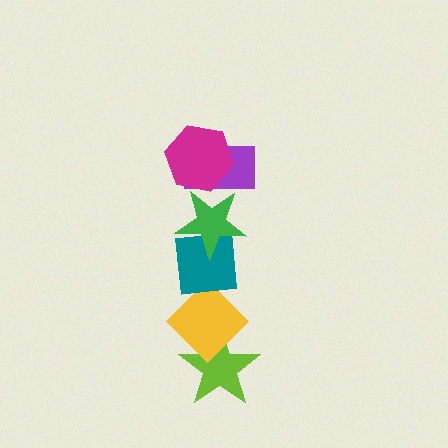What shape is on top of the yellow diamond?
The teal square is on top of the yellow diamond.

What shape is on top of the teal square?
The green star is on top of the teal square.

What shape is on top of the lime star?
The yellow diamond is on top of the lime star.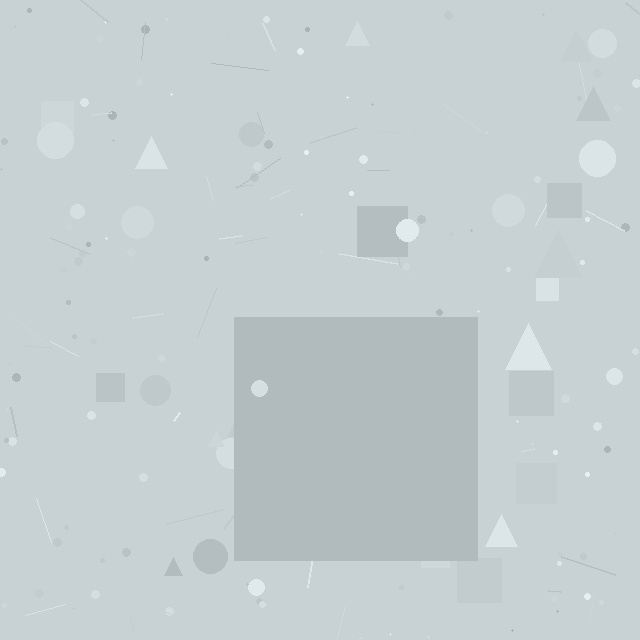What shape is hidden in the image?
A square is hidden in the image.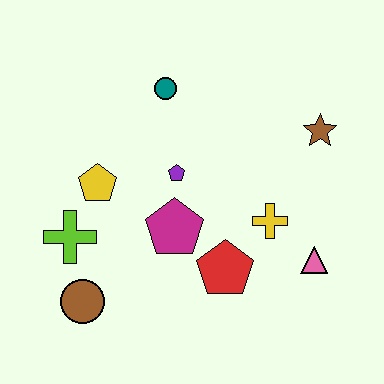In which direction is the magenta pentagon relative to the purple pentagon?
The magenta pentagon is below the purple pentagon.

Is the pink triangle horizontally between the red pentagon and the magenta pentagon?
No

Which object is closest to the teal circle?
The purple pentagon is closest to the teal circle.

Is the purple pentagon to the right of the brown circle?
Yes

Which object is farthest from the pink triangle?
The lime cross is farthest from the pink triangle.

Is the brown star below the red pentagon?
No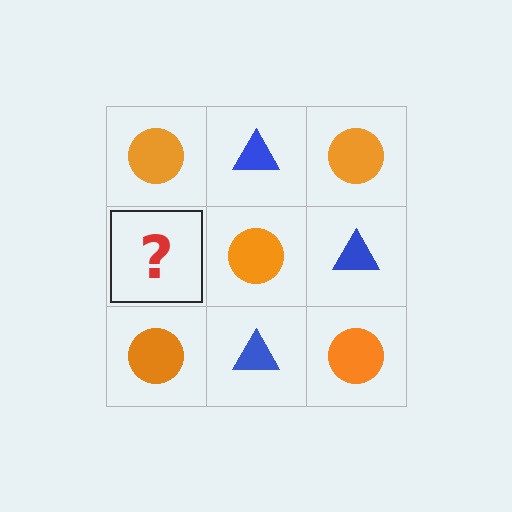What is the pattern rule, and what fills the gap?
The rule is that it alternates orange circle and blue triangle in a checkerboard pattern. The gap should be filled with a blue triangle.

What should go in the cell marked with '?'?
The missing cell should contain a blue triangle.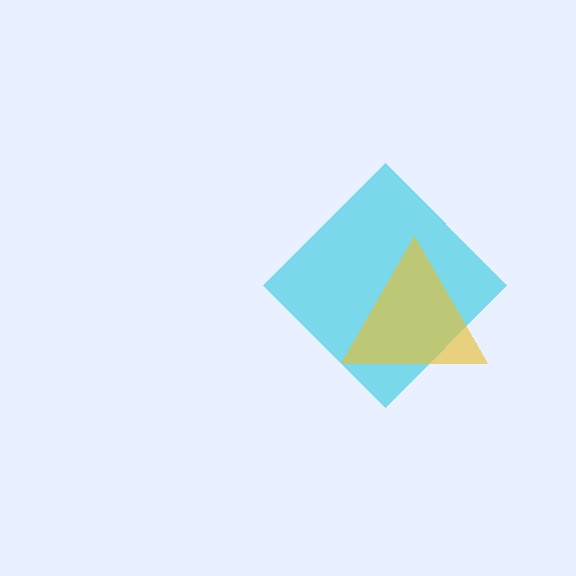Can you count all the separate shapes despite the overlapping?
Yes, there are 2 separate shapes.